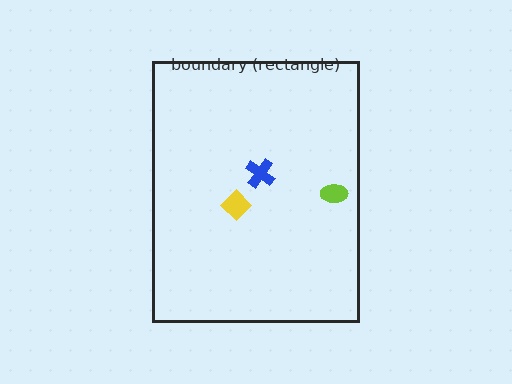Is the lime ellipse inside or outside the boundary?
Inside.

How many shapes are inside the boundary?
3 inside, 0 outside.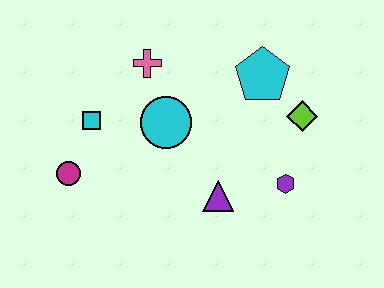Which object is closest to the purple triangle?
The purple hexagon is closest to the purple triangle.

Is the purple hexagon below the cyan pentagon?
Yes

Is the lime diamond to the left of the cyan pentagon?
No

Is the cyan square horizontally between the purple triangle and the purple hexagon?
No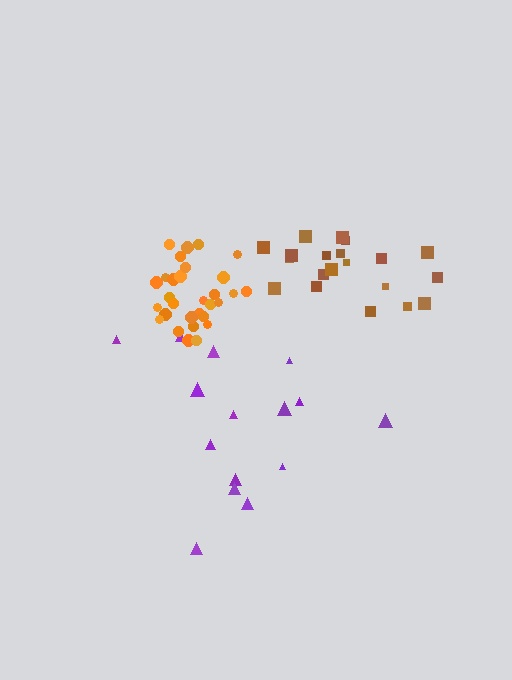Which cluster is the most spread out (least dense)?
Purple.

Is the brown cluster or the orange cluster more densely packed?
Orange.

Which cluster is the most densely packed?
Orange.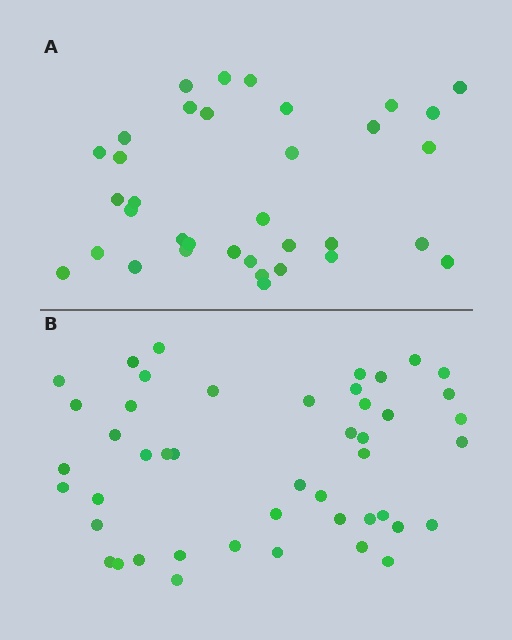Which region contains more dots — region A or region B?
Region B (the bottom region) has more dots.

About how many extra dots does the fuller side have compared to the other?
Region B has roughly 12 or so more dots than region A.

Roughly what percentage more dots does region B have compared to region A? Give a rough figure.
About 30% more.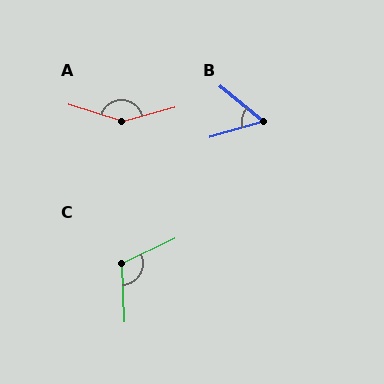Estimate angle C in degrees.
Approximately 114 degrees.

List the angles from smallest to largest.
B (56°), C (114°), A (148°).